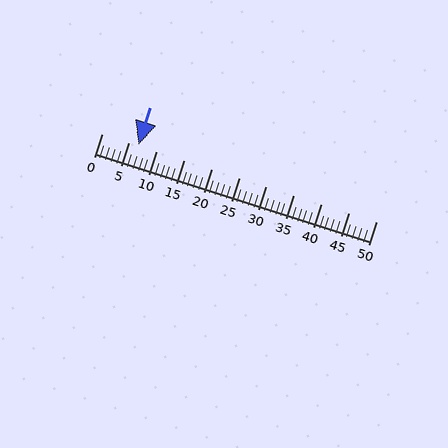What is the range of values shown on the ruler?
The ruler shows values from 0 to 50.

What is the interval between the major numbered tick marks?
The major tick marks are spaced 5 units apart.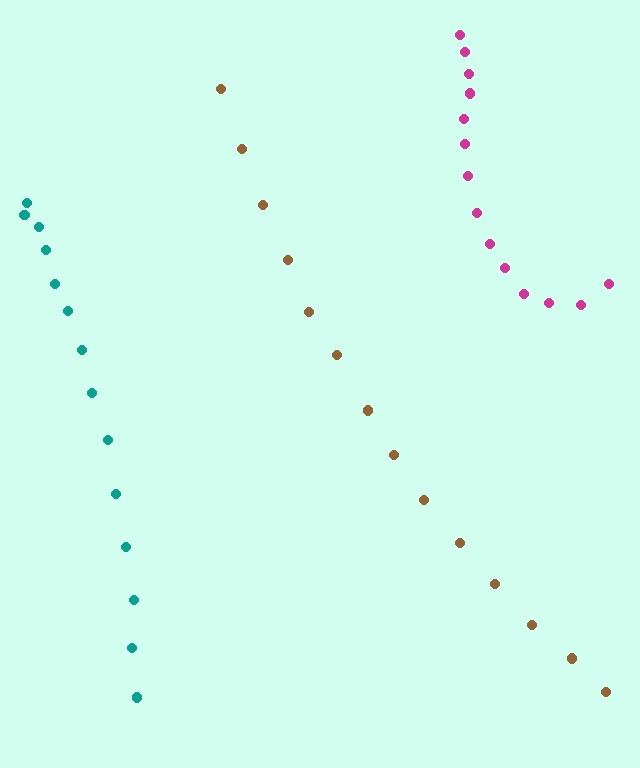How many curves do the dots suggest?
There are 3 distinct paths.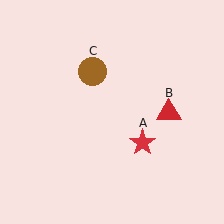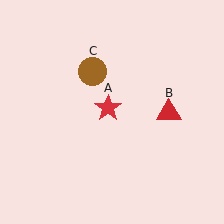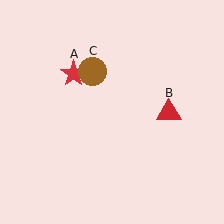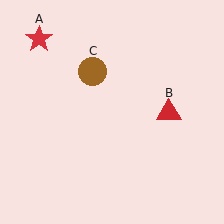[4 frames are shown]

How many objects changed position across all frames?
1 object changed position: red star (object A).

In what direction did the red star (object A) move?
The red star (object A) moved up and to the left.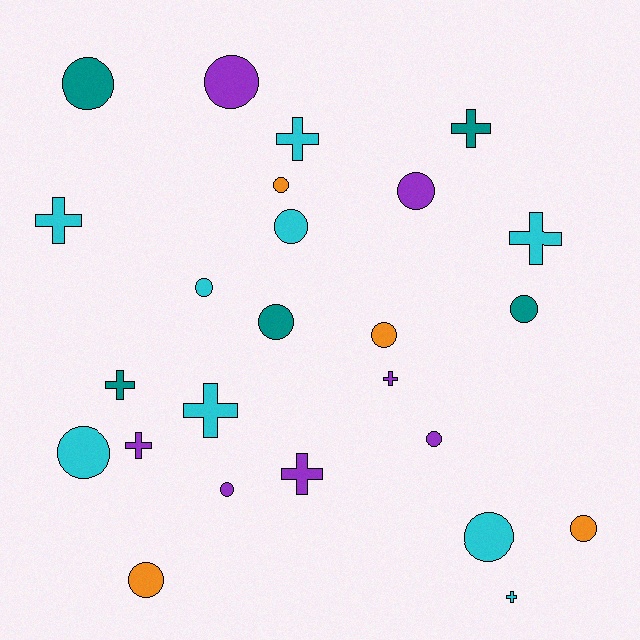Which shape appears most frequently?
Circle, with 15 objects.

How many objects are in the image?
There are 25 objects.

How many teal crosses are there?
There are 2 teal crosses.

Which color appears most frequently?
Cyan, with 9 objects.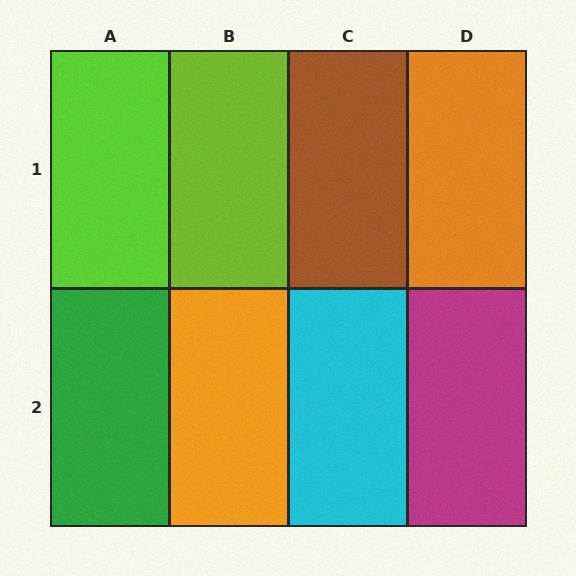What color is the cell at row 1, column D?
Orange.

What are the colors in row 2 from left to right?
Green, orange, cyan, magenta.